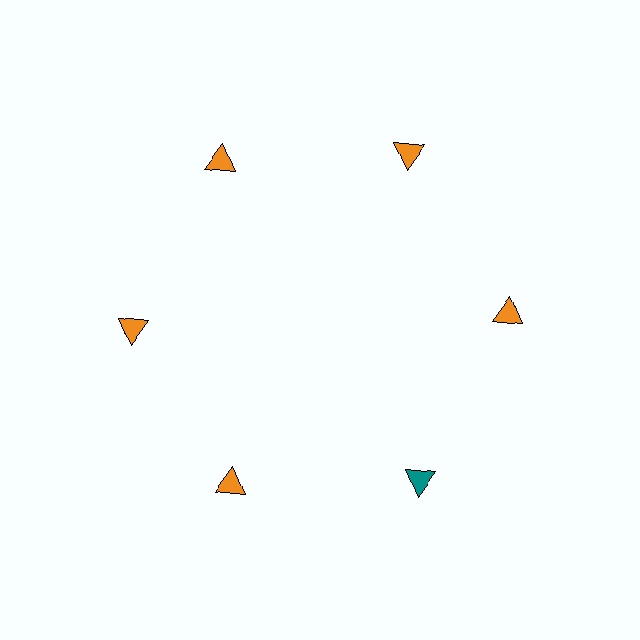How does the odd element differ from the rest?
It has a different color: teal instead of orange.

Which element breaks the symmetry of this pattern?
The teal triangle at roughly the 5 o'clock position breaks the symmetry. All other shapes are orange triangles.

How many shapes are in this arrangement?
There are 6 shapes arranged in a ring pattern.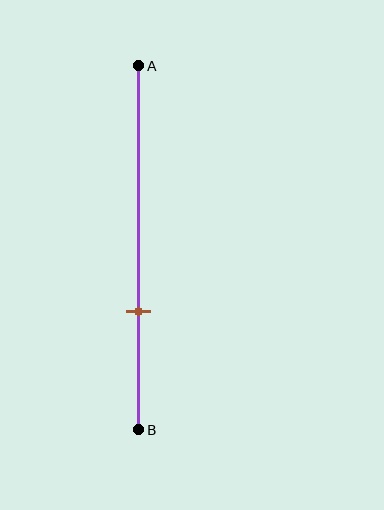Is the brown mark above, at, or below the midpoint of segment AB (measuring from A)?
The brown mark is below the midpoint of segment AB.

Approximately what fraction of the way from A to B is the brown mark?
The brown mark is approximately 70% of the way from A to B.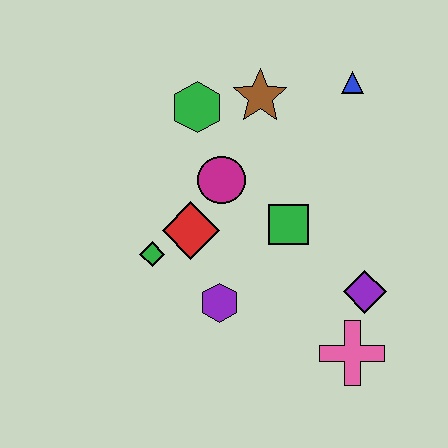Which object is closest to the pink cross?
The purple diamond is closest to the pink cross.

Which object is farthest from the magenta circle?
The pink cross is farthest from the magenta circle.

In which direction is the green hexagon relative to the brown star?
The green hexagon is to the left of the brown star.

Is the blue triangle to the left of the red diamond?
No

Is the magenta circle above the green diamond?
Yes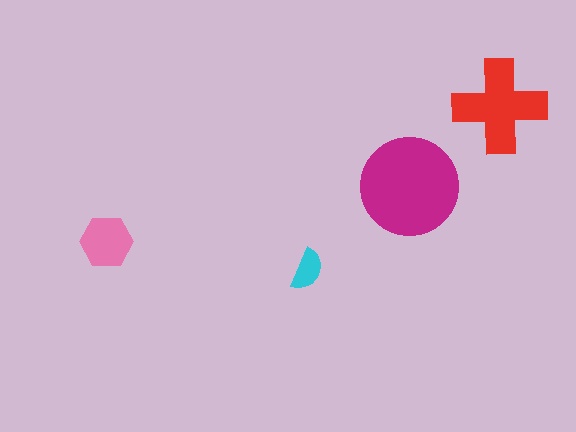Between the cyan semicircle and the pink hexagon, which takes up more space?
The pink hexagon.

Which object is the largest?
The magenta circle.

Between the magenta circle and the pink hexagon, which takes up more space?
The magenta circle.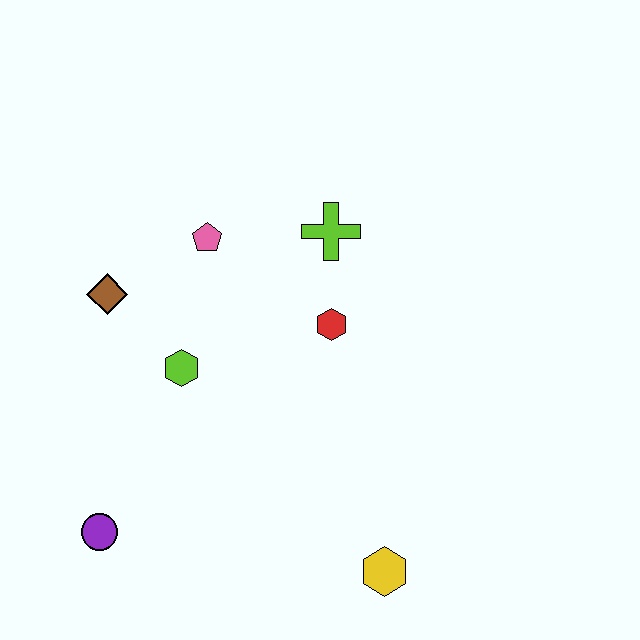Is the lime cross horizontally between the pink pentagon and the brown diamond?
No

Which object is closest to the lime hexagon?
The brown diamond is closest to the lime hexagon.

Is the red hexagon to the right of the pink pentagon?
Yes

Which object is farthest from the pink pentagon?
The yellow hexagon is farthest from the pink pentagon.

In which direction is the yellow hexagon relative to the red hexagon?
The yellow hexagon is below the red hexagon.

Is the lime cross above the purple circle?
Yes